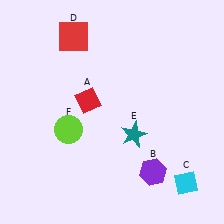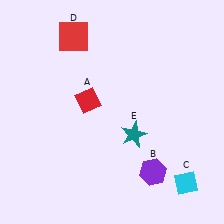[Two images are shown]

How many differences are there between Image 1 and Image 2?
There is 1 difference between the two images.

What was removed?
The lime circle (F) was removed in Image 2.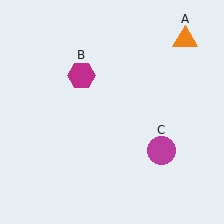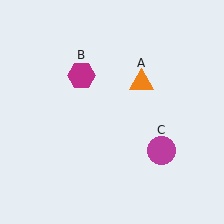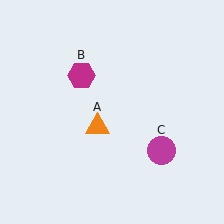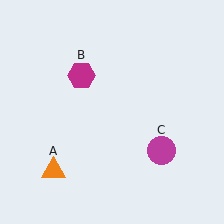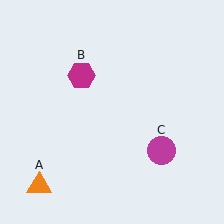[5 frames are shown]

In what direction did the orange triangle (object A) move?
The orange triangle (object A) moved down and to the left.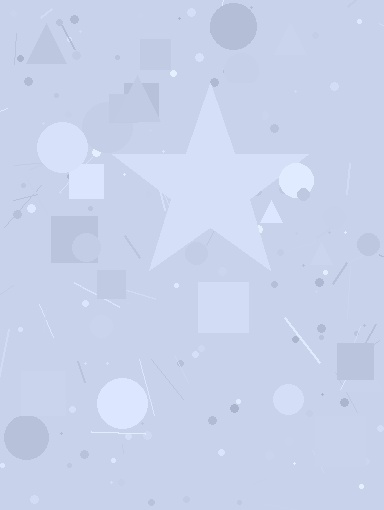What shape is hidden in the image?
A star is hidden in the image.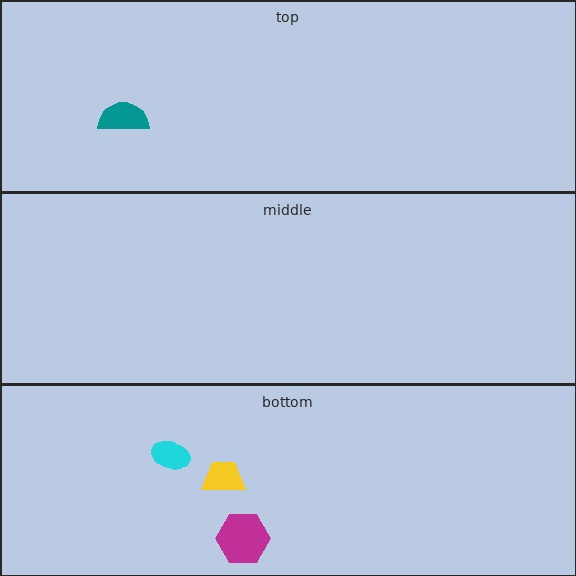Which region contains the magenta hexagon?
The bottom region.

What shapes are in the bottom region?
The yellow trapezoid, the cyan ellipse, the magenta hexagon.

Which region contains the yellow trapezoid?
The bottom region.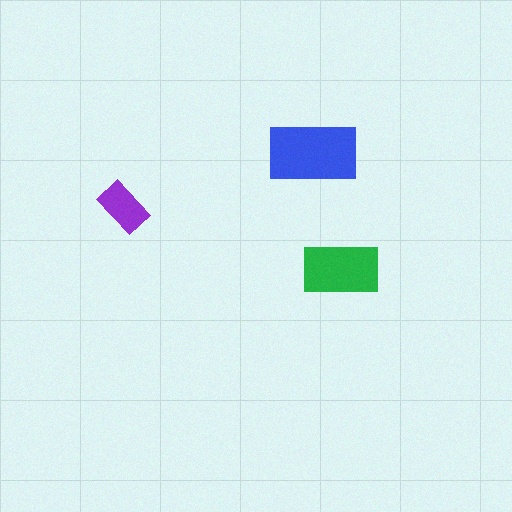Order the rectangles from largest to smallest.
the blue one, the green one, the purple one.